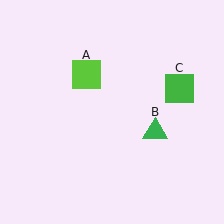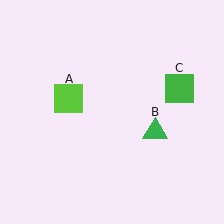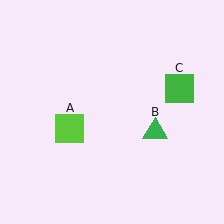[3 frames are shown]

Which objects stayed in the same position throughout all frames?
Green triangle (object B) and green square (object C) remained stationary.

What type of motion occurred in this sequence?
The lime square (object A) rotated counterclockwise around the center of the scene.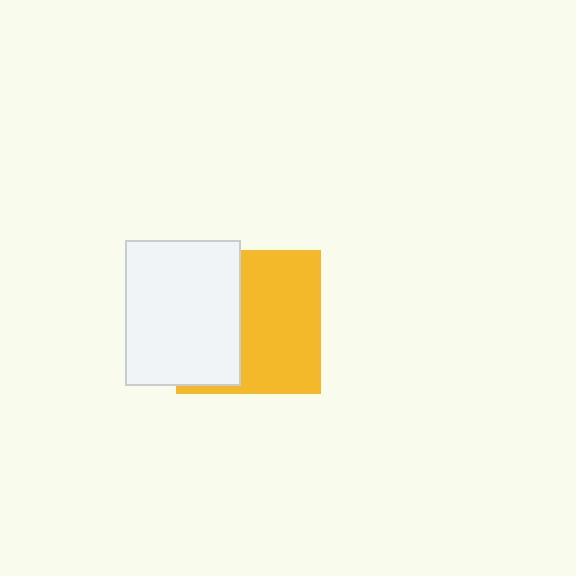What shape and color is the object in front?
The object in front is a white rectangle.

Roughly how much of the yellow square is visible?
About half of it is visible (roughly 57%).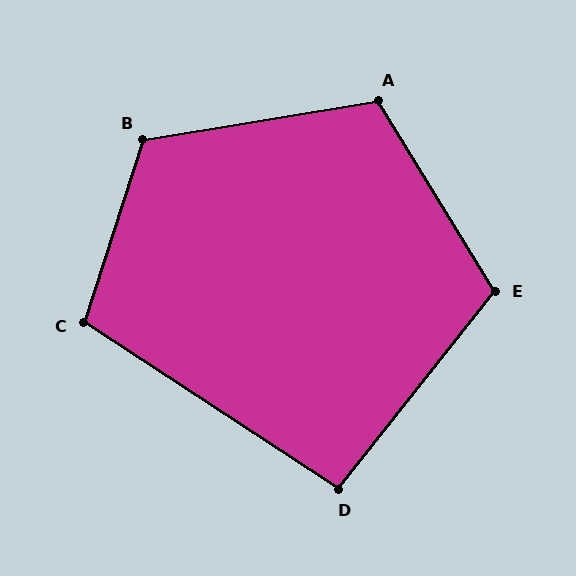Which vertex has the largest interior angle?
B, at approximately 117 degrees.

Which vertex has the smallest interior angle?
D, at approximately 95 degrees.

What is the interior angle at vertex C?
Approximately 105 degrees (obtuse).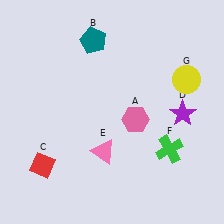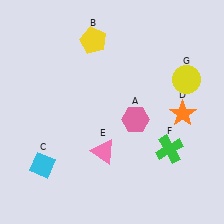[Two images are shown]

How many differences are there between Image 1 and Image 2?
There are 3 differences between the two images.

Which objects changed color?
B changed from teal to yellow. C changed from red to cyan. D changed from purple to orange.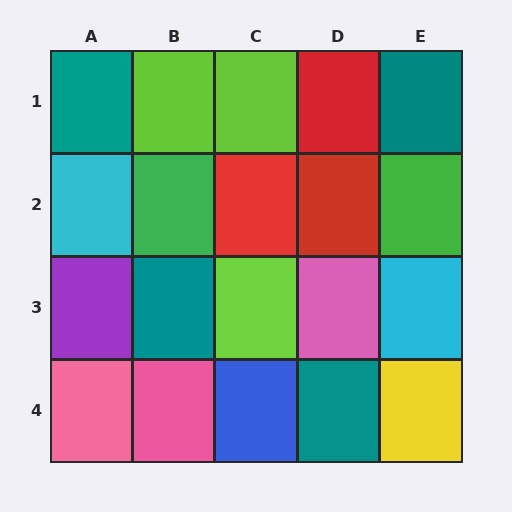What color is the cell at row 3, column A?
Purple.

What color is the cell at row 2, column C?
Red.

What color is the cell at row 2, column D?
Red.